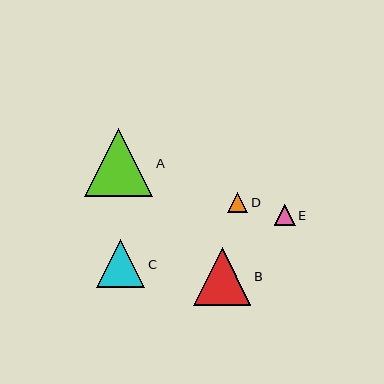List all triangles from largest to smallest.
From largest to smallest: A, B, C, E, D.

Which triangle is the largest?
Triangle A is the largest with a size of approximately 68 pixels.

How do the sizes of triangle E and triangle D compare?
Triangle E and triangle D are approximately the same size.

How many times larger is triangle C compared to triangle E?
Triangle C is approximately 2.3 times the size of triangle E.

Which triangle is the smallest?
Triangle D is the smallest with a size of approximately 21 pixels.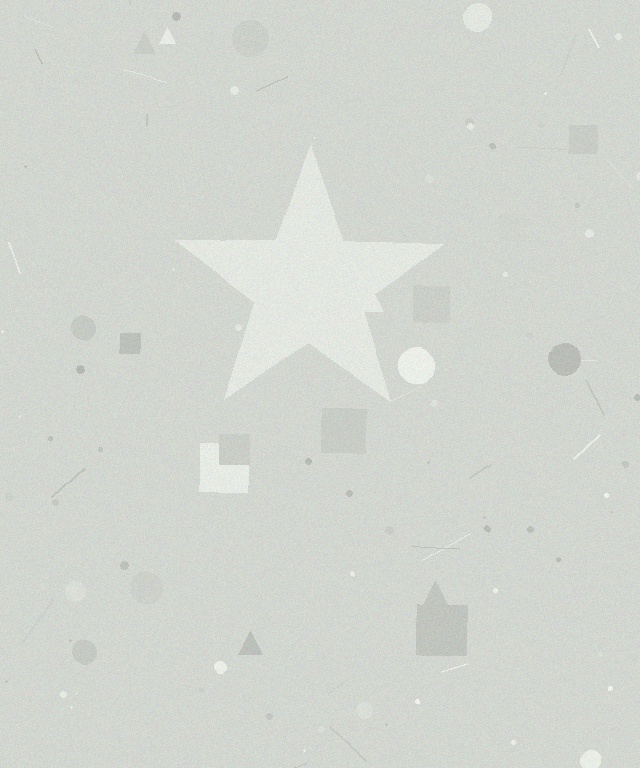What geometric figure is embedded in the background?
A star is embedded in the background.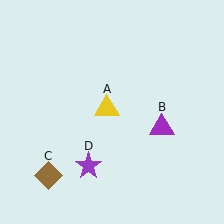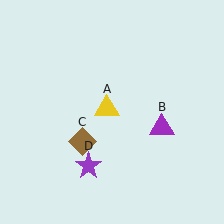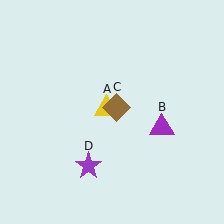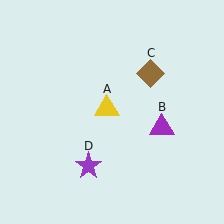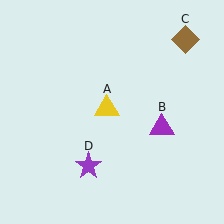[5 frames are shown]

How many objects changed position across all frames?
1 object changed position: brown diamond (object C).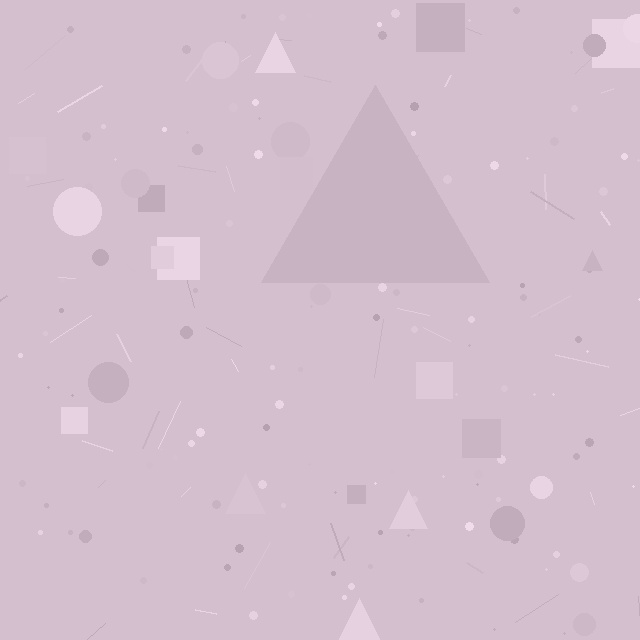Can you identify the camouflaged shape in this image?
The camouflaged shape is a triangle.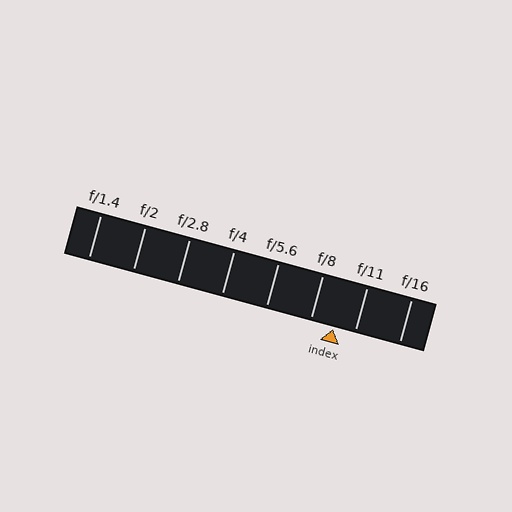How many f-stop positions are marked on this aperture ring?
There are 8 f-stop positions marked.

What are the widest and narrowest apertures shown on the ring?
The widest aperture shown is f/1.4 and the narrowest is f/16.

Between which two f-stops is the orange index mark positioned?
The index mark is between f/8 and f/11.